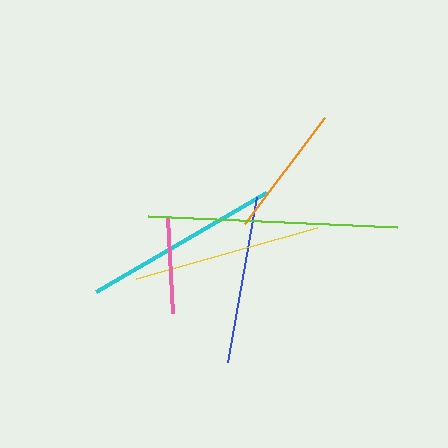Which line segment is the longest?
The lime line is the longest at approximately 249 pixels.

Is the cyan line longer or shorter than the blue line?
The cyan line is longer than the blue line.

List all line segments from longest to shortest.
From longest to shortest: lime, cyan, yellow, blue, orange, pink.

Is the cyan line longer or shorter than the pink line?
The cyan line is longer than the pink line.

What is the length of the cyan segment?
The cyan segment is approximately 197 pixels long.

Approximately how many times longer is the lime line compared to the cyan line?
The lime line is approximately 1.3 times the length of the cyan line.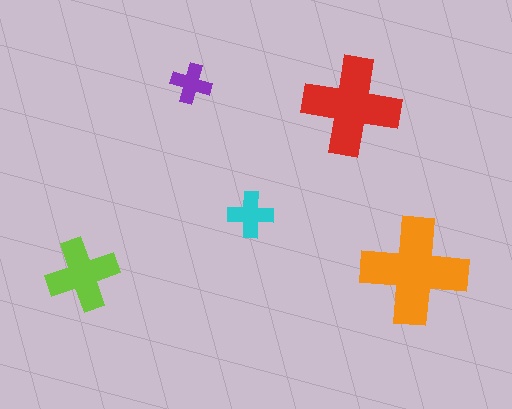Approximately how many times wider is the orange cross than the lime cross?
About 1.5 times wider.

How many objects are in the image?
There are 5 objects in the image.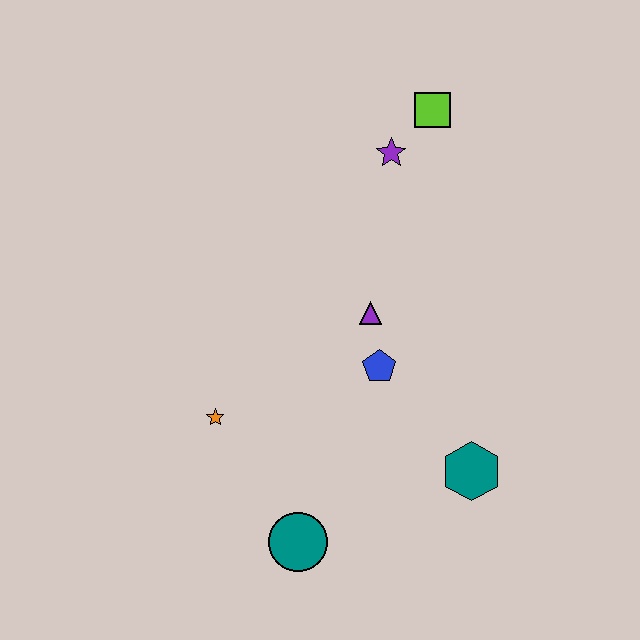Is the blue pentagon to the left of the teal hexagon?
Yes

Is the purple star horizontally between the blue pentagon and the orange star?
No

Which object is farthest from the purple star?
The teal circle is farthest from the purple star.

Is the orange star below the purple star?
Yes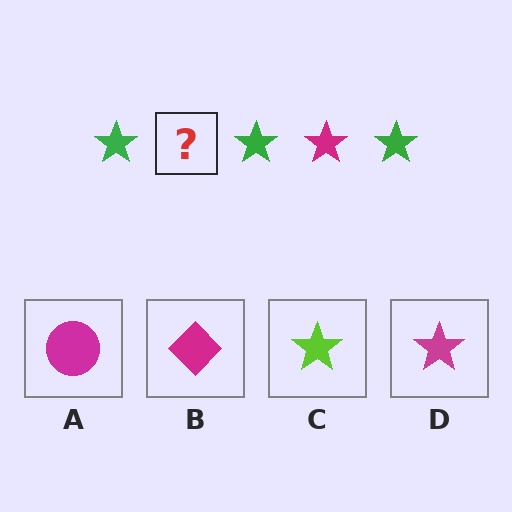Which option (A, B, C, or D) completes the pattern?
D.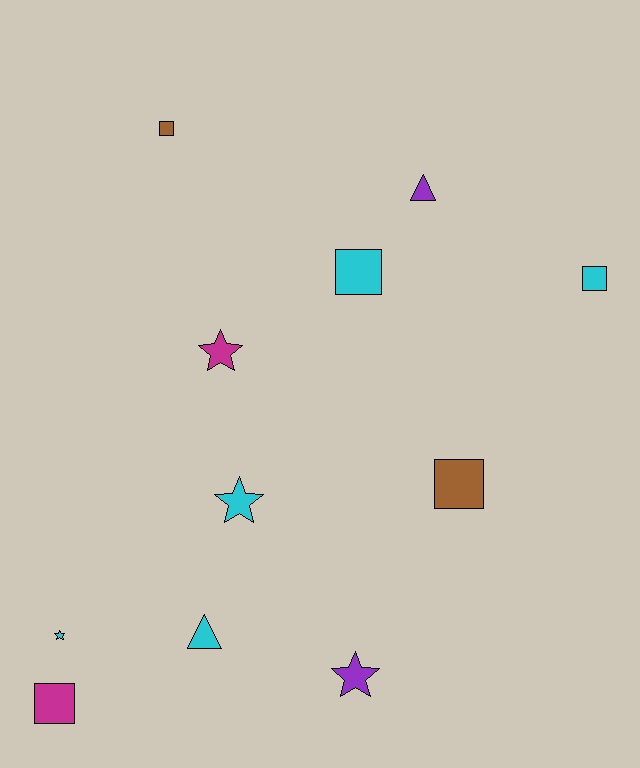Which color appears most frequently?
Cyan, with 5 objects.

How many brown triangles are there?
There are no brown triangles.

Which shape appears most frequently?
Square, with 5 objects.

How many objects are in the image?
There are 11 objects.